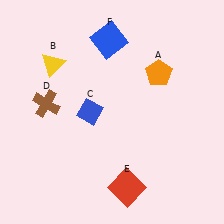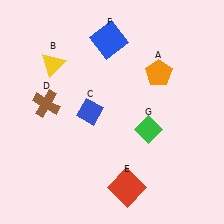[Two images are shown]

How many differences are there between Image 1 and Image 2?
There is 1 difference between the two images.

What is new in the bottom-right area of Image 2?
A green diamond (G) was added in the bottom-right area of Image 2.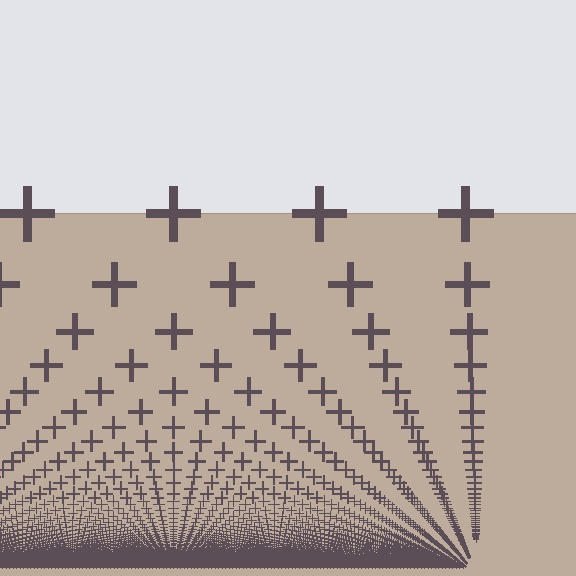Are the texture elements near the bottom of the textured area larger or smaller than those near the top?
Smaller. The gradient is inverted — elements near the bottom are smaller and denser.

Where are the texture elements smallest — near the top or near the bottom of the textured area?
Near the bottom.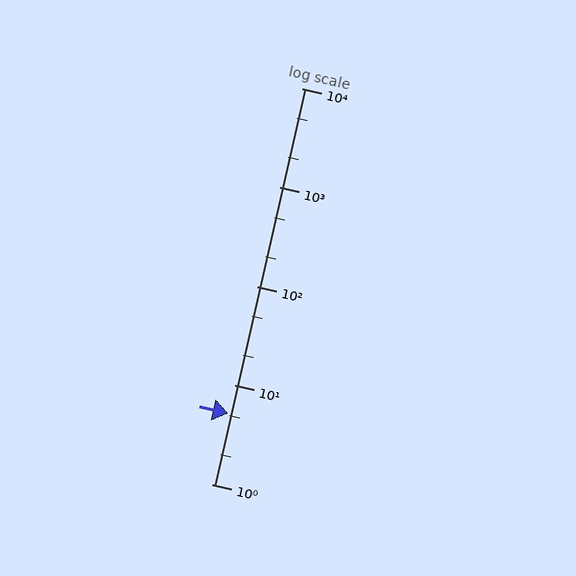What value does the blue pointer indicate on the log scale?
The pointer indicates approximately 5.2.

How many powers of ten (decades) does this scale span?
The scale spans 4 decades, from 1 to 10000.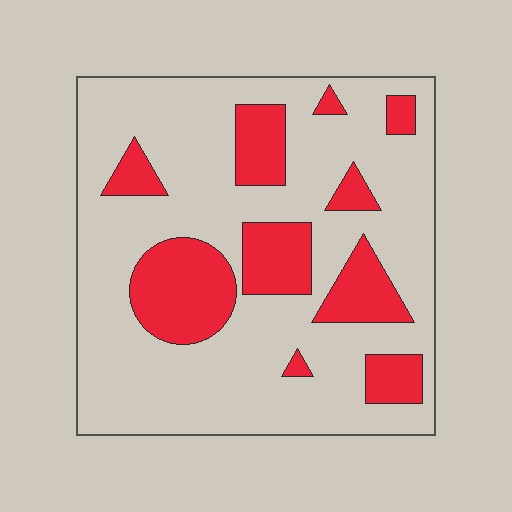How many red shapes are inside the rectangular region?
10.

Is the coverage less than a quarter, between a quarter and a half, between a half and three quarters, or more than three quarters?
Less than a quarter.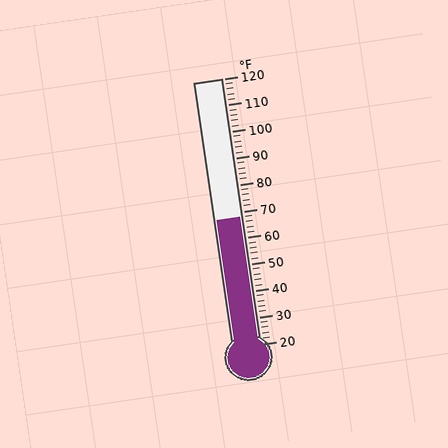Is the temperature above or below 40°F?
The temperature is above 40°F.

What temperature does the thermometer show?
The thermometer shows approximately 68°F.